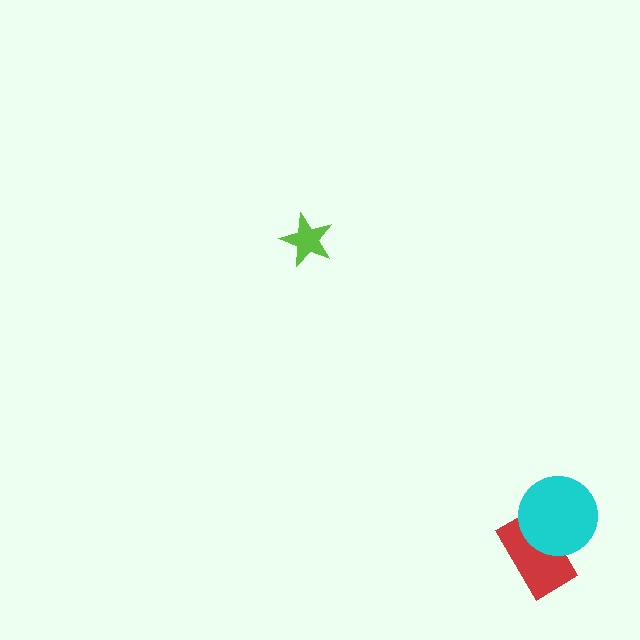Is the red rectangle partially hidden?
Yes, it is partially covered by another shape.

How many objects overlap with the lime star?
0 objects overlap with the lime star.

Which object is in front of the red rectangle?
The cyan circle is in front of the red rectangle.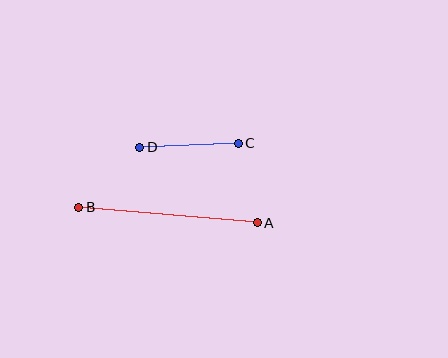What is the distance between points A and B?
The distance is approximately 179 pixels.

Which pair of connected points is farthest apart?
Points A and B are farthest apart.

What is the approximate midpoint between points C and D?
The midpoint is at approximately (189, 145) pixels.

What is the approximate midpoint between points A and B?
The midpoint is at approximately (168, 215) pixels.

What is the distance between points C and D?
The distance is approximately 99 pixels.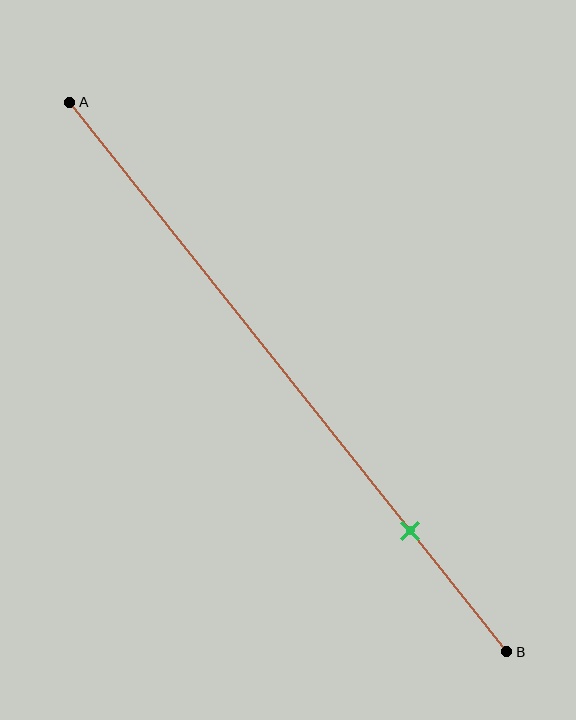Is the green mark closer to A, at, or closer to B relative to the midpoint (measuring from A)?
The green mark is closer to point B than the midpoint of segment AB.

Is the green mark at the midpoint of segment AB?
No, the mark is at about 80% from A, not at the 50% midpoint.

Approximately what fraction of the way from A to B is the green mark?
The green mark is approximately 80% of the way from A to B.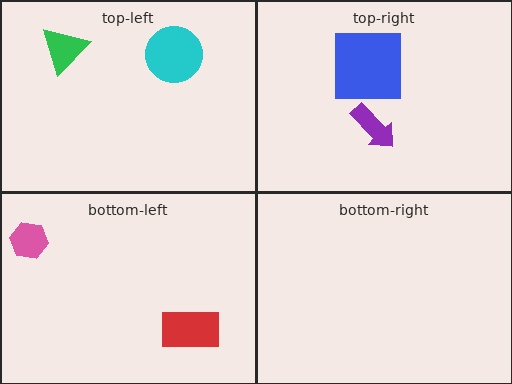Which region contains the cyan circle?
The top-left region.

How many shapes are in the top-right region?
2.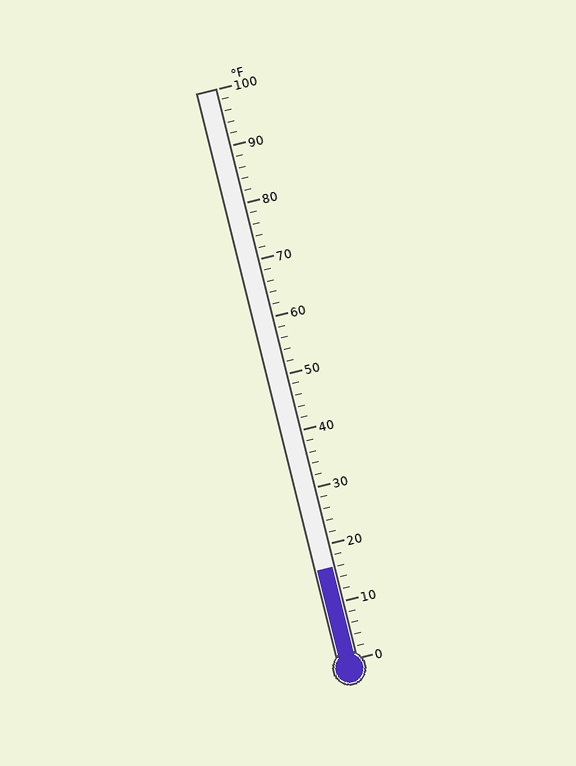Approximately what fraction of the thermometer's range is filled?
The thermometer is filled to approximately 15% of its range.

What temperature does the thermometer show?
The thermometer shows approximately 16°F.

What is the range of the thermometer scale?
The thermometer scale ranges from 0°F to 100°F.